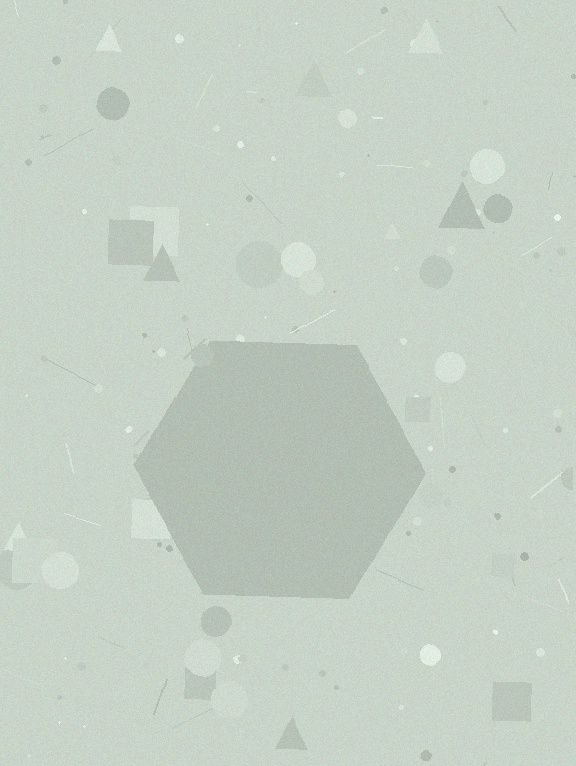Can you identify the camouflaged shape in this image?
The camouflaged shape is a hexagon.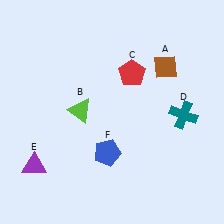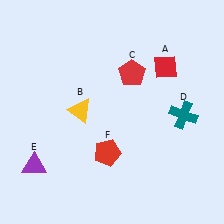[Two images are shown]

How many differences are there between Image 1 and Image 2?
There are 3 differences between the two images.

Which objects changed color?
A changed from brown to red. B changed from lime to yellow. F changed from blue to red.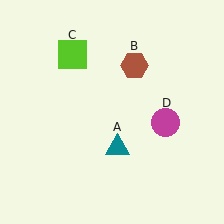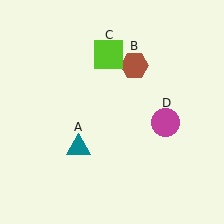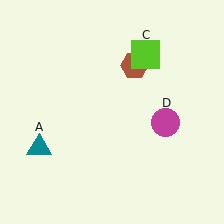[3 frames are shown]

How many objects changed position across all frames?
2 objects changed position: teal triangle (object A), lime square (object C).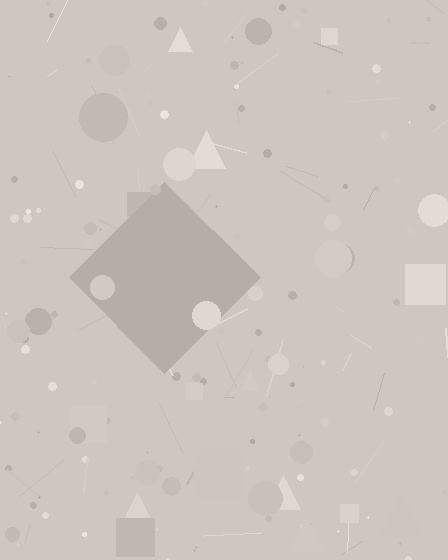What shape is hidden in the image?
A diamond is hidden in the image.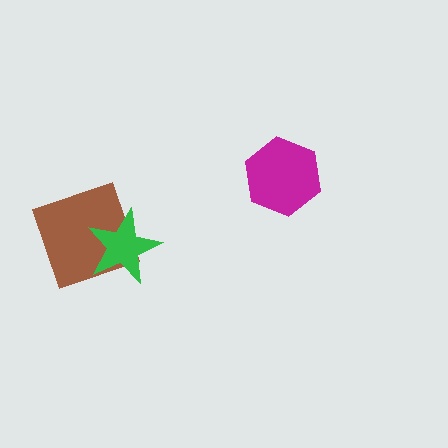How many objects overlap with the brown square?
1 object overlaps with the brown square.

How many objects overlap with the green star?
1 object overlaps with the green star.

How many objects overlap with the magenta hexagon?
0 objects overlap with the magenta hexagon.